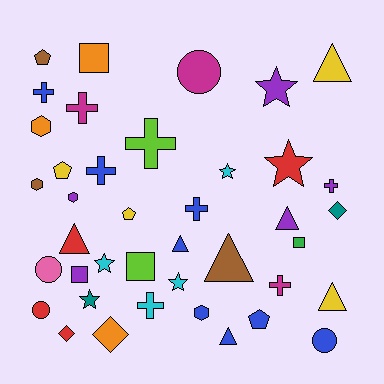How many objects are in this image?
There are 40 objects.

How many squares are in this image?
There are 4 squares.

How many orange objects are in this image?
There are 3 orange objects.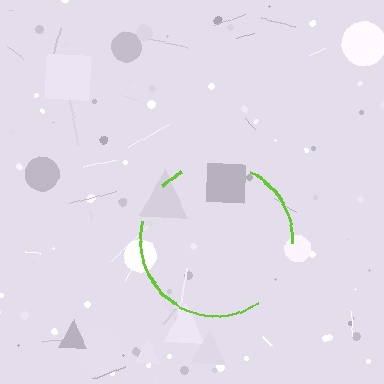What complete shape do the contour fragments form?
The contour fragments form a circle.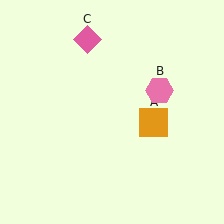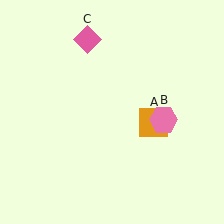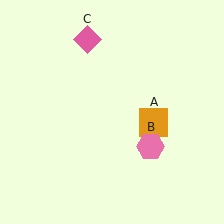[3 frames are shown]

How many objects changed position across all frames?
1 object changed position: pink hexagon (object B).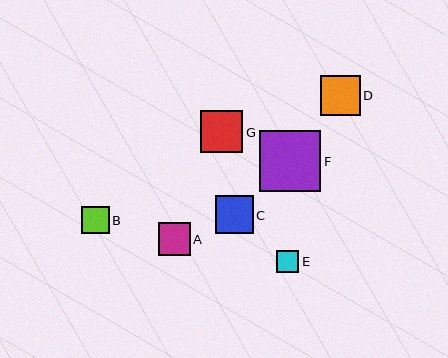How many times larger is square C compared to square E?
Square C is approximately 1.7 times the size of square E.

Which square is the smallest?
Square E is the smallest with a size of approximately 22 pixels.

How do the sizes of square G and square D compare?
Square G and square D are approximately the same size.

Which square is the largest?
Square F is the largest with a size of approximately 61 pixels.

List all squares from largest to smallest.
From largest to smallest: F, G, D, C, A, B, E.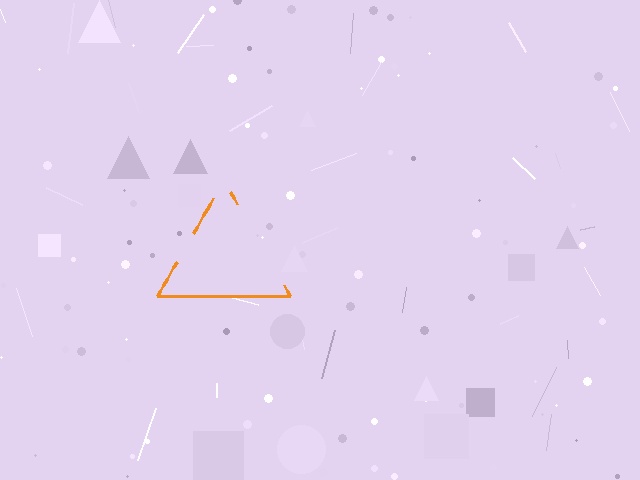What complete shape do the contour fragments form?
The contour fragments form a triangle.